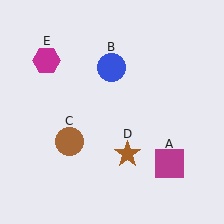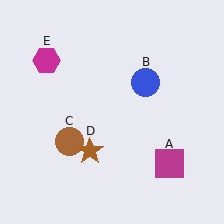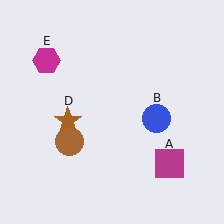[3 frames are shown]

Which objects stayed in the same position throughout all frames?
Magenta square (object A) and brown circle (object C) and magenta hexagon (object E) remained stationary.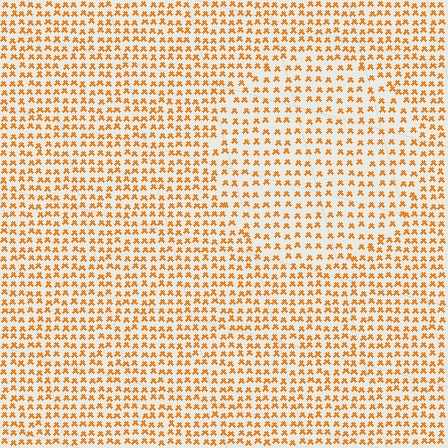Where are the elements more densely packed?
The elements are more densely packed outside the circle boundary.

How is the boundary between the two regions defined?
The boundary is defined by a change in element density (approximately 1.4x ratio). All elements are the same color, size, and shape.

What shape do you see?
I see a circle.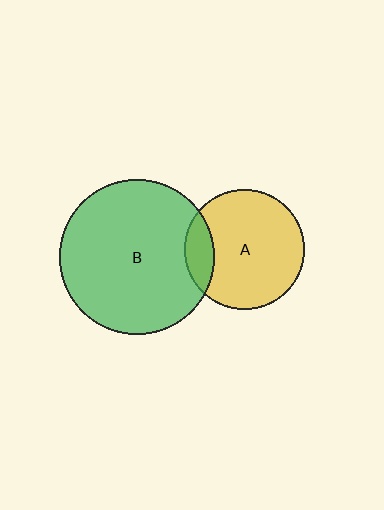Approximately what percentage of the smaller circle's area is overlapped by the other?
Approximately 15%.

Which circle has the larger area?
Circle B (green).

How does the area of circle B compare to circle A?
Approximately 1.7 times.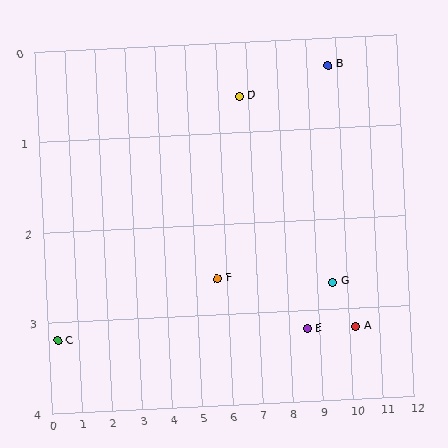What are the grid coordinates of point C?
Point C is at approximately (0.3, 3.2).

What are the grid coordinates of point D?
Point D is at approximately (6.7, 0.6).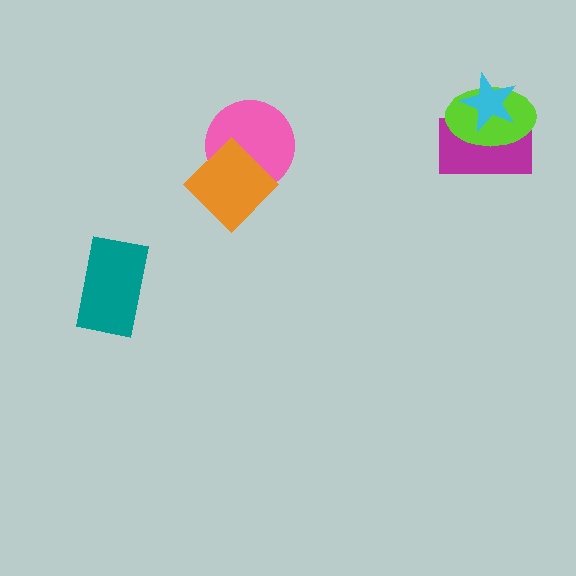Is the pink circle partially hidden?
Yes, it is partially covered by another shape.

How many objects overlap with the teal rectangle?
0 objects overlap with the teal rectangle.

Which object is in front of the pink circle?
The orange diamond is in front of the pink circle.